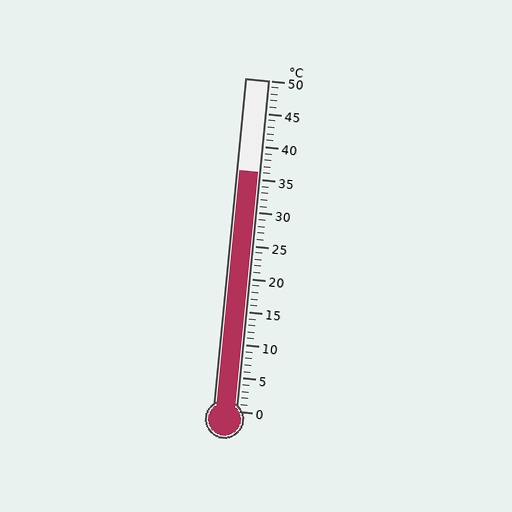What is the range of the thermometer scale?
The thermometer scale ranges from 0°C to 50°C.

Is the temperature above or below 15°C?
The temperature is above 15°C.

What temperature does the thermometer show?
The thermometer shows approximately 36°C.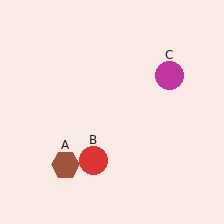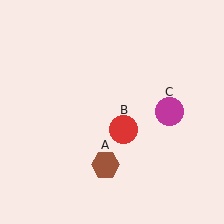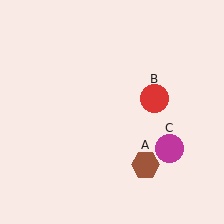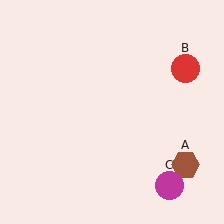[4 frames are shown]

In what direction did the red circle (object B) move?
The red circle (object B) moved up and to the right.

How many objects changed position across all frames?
3 objects changed position: brown hexagon (object A), red circle (object B), magenta circle (object C).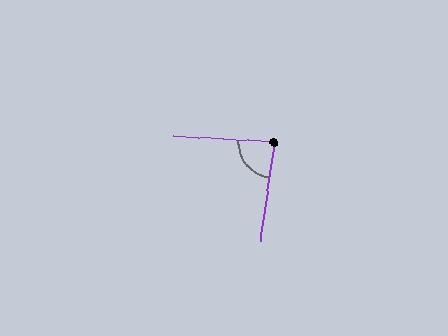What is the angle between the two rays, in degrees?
Approximately 85 degrees.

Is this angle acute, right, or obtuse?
It is approximately a right angle.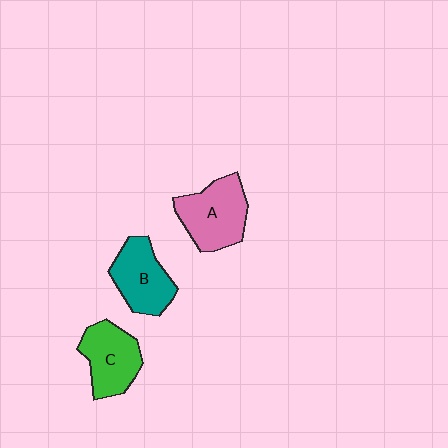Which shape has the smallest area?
Shape C (green).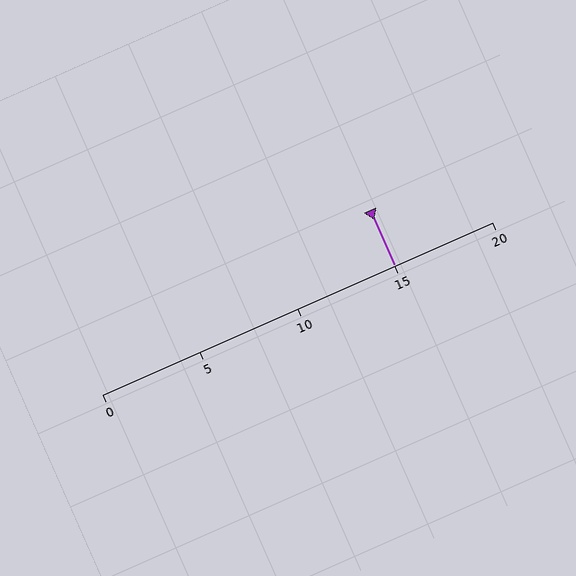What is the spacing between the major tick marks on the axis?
The major ticks are spaced 5 apart.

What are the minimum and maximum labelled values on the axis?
The axis runs from 0 to 20.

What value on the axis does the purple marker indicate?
The marker indicates approximately 15.